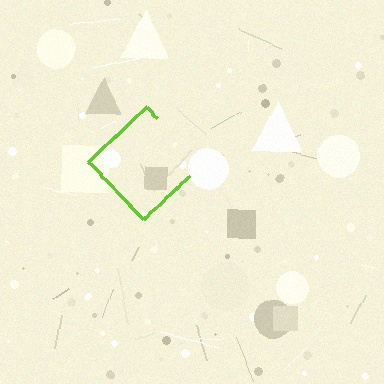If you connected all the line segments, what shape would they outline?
They would outline a diamond.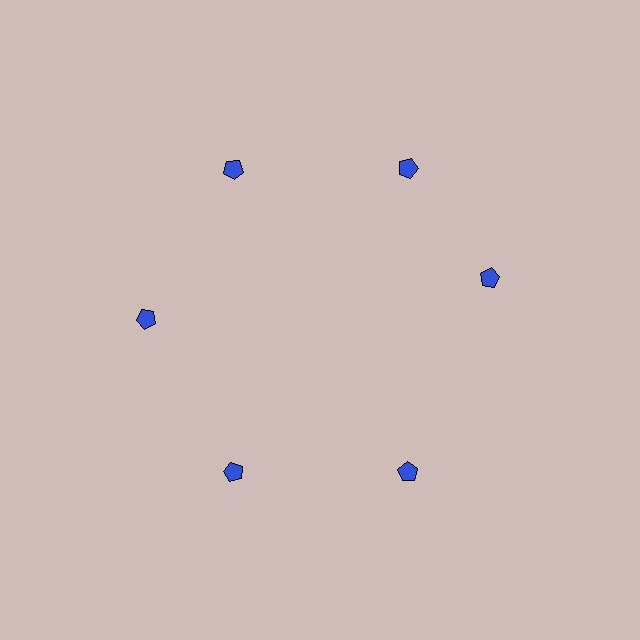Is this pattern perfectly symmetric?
No. The 6 blue pentagons are arranged in a ring, but one element near the 3 o'clock position is rotated out of alignment along the ring, breaking the 6-fold rotational symmetry.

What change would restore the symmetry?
The symmetry would be restored by rotating it back into even spacing with its neighbors so that all 6 pentagons sit at equal angles and equal distance from the center.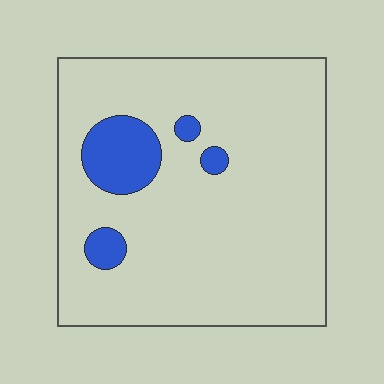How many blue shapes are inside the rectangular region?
4.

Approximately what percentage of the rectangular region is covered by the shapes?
Approximately 10%.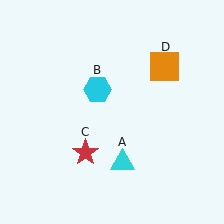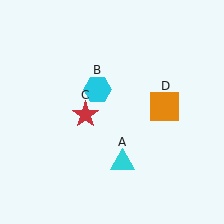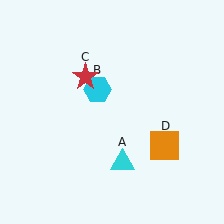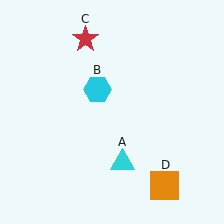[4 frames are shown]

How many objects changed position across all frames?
2 objects changed position: red star (object C), orange square (object D).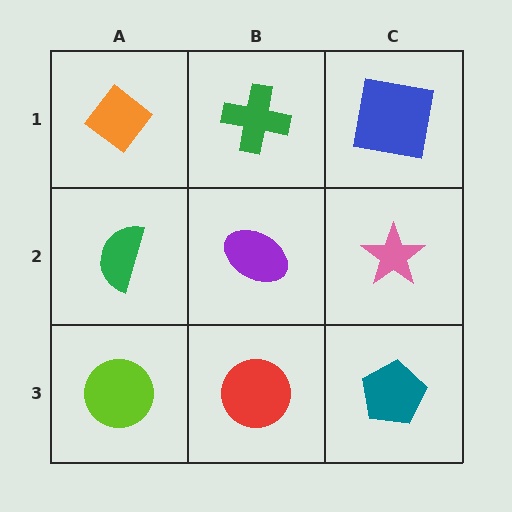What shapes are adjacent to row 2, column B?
A green cross (row 1, column B), a red circle (row 3, column B), a green semicircle (row 2, column A), a pink star (row 2, column C).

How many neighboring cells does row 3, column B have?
3.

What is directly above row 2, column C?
A blue square.